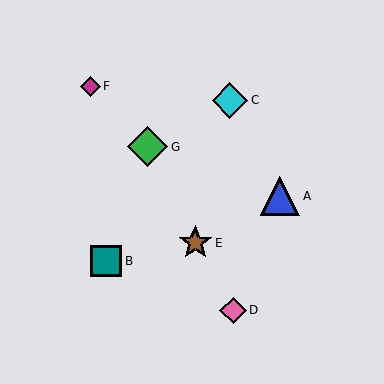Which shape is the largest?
The green diamond (labeled G) is the largest.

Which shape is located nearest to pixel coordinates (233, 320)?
The pink diamond (labeled D) at (233, 310) is nearest to that location.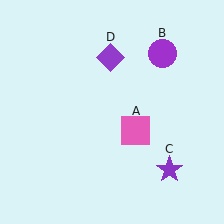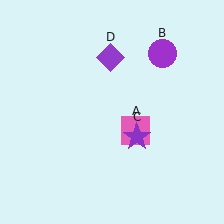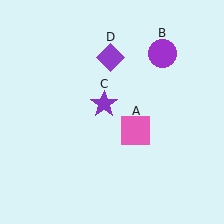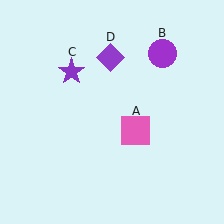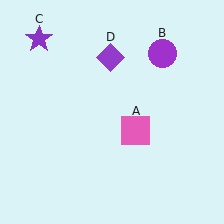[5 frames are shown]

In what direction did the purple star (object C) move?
The purple star (object C) moved up and to the left.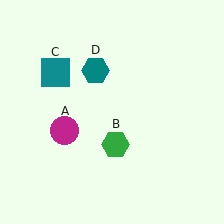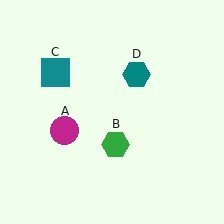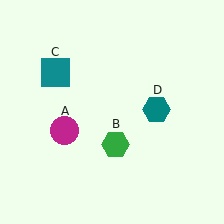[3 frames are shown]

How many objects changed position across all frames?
1 object changed position: teal hexagon (object D).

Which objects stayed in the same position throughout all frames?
Magenta circle (object A) and green hexagon (object B) and teal square (object C) remained stationary.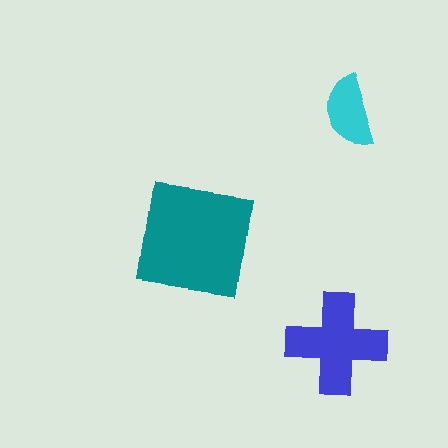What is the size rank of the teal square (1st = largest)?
1st.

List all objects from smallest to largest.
The cyan semicircle, the blue cross, the teal square.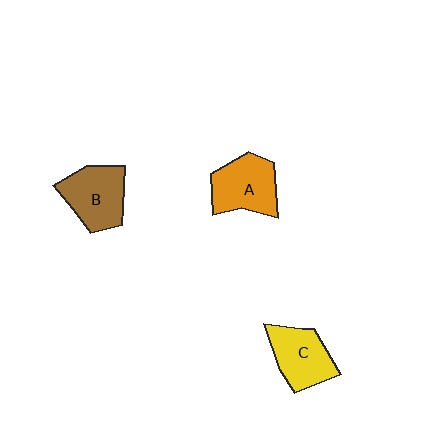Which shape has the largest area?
Shape B (brown).